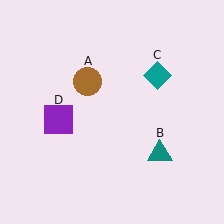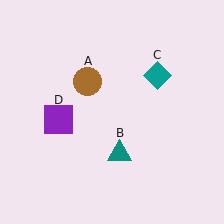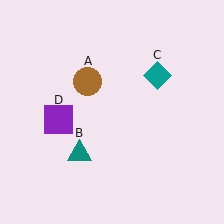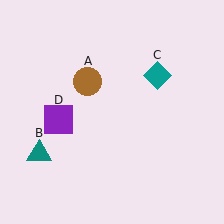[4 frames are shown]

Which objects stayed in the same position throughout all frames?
Brown circle (object A) and teal diamond (object C) and purple square (object D) remained stationary.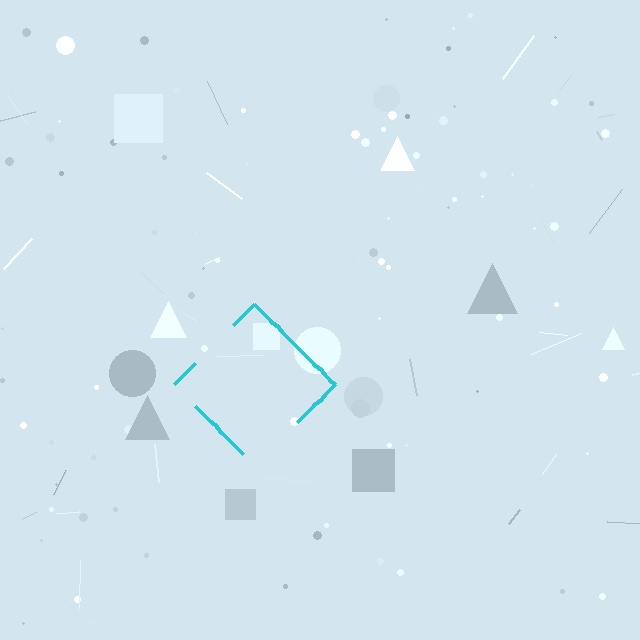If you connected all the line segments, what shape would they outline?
They would outline a diamond.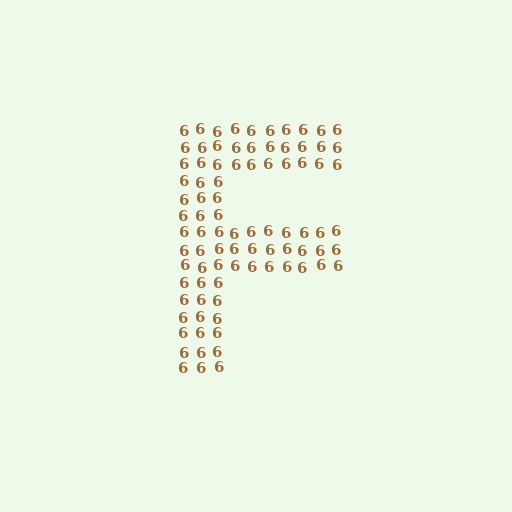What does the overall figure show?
The overall figure shows the letter F.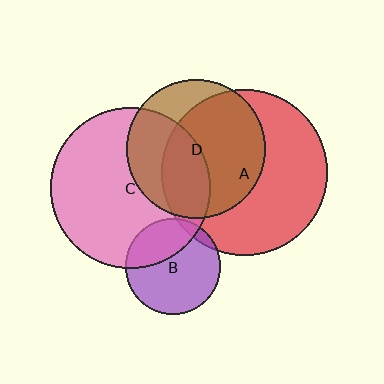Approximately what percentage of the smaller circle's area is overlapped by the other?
Approximately 20%.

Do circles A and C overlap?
Yes.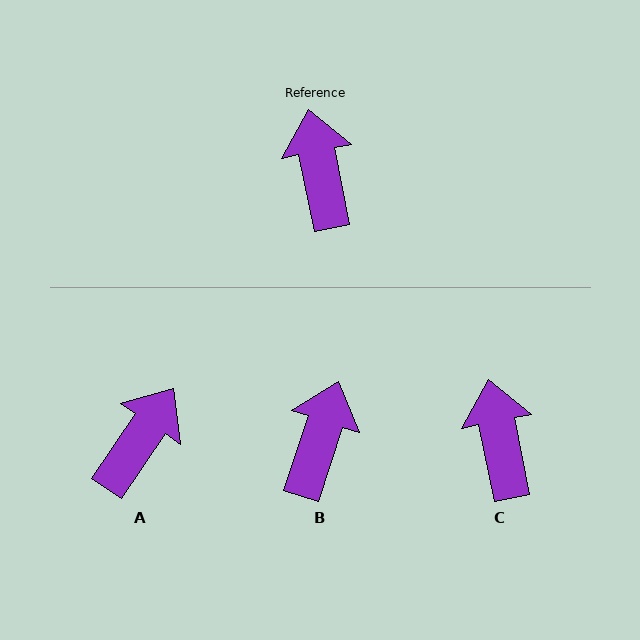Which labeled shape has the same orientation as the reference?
C.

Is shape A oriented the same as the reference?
No, it is off by about 45 degrees.